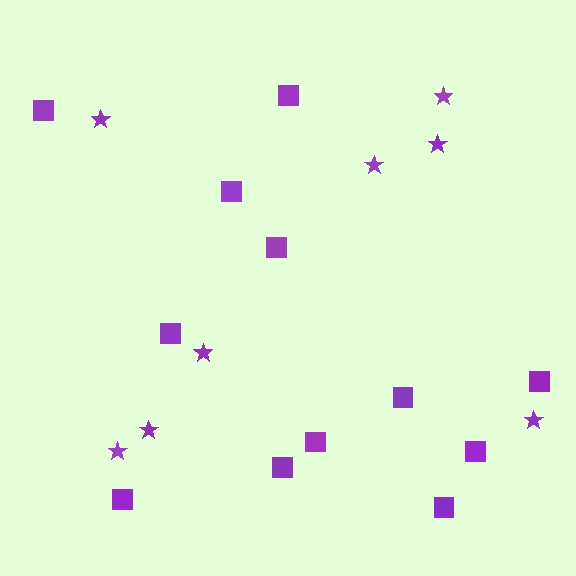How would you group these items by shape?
There are 2 groups: one group of squares (12) and one group of stars (8).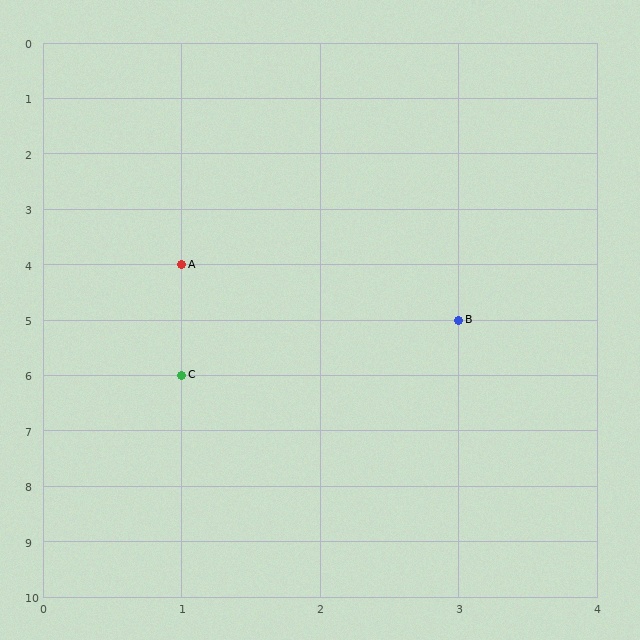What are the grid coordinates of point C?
Point C is at grid coordinates (1, 6).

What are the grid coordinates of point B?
Point B is at grid coordinates (3, 5).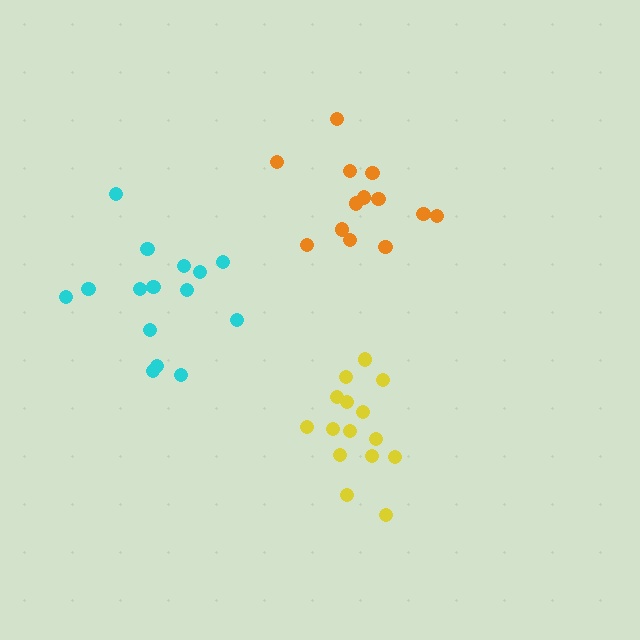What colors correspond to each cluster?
The clusters are colored: yellow, orange, cyan.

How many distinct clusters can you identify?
There are 3 distinct clusters.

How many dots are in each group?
Group 1: 15 dots, Group 2: 13 dots, Group 3: 15 dots (43 total).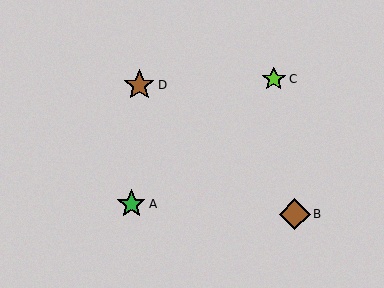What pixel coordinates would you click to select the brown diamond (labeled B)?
Click at (295, 214) to select the brown diamond B.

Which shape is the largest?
The brown star (labeled D) is the largest.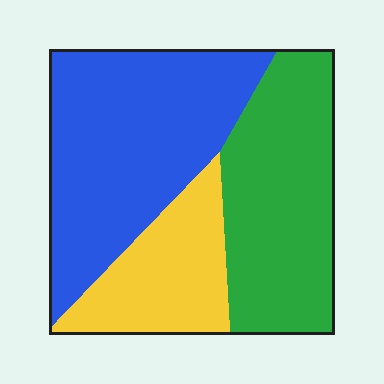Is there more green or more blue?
Blue.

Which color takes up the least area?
Yellow, at roughly 20%.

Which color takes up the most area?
Blue, at roughly 45%.